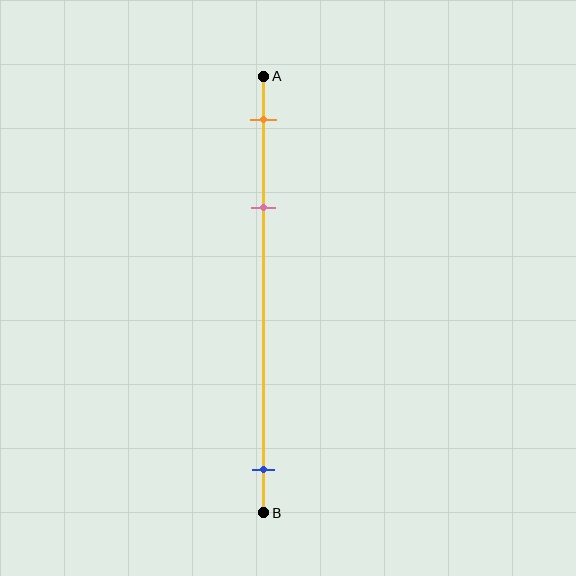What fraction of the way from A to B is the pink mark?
The pink mark is approximately 30% (0.3) of the way from A to B.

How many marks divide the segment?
There are 3 marks dividing the segment.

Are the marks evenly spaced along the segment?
No, the marks are not evenly spaced.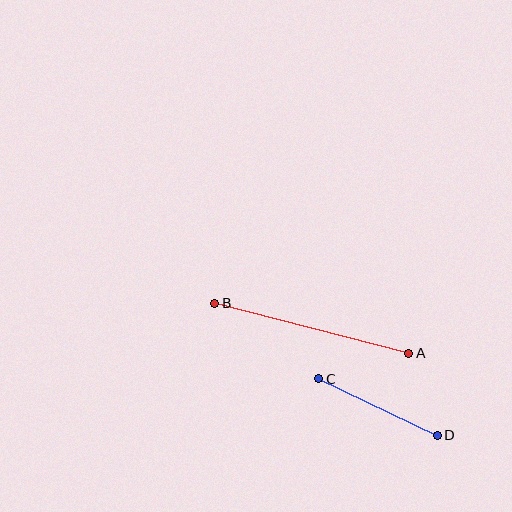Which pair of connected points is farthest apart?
Points A and B are farthest apart.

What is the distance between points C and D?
The distance is approximately 131 pixels.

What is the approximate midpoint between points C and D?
The midpoint is at approximately (378, 407) pixels.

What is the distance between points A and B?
The distance is approximately 200 pixels.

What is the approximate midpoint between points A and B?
The midpoint is at approximately (312, 328) pixels.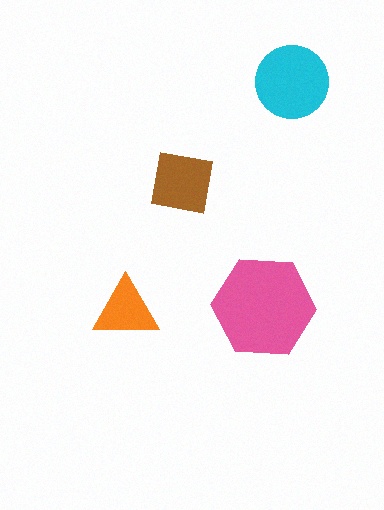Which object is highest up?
The cyan circle is topmost.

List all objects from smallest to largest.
The orange triangle, the brown square, the cyan circle, the pink hexagon.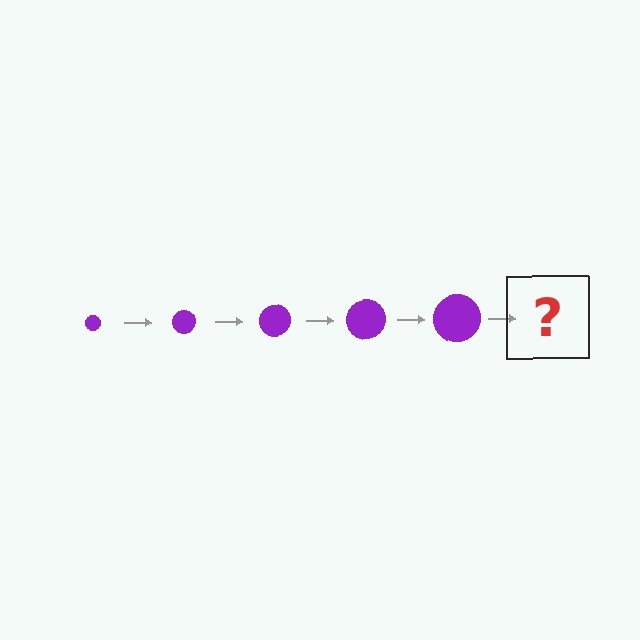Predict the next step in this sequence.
The next step is a purple circle, larger than the previous one.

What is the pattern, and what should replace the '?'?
The pattern is that the circle gets progressively larger each step. The '?' should be a purple circle, larger than the previous one.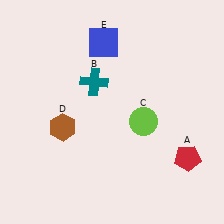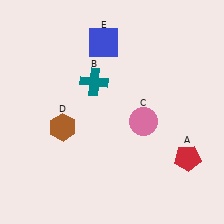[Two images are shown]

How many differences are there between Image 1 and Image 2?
There is 1 difference between the two images.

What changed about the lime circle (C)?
In Image 1, C is lime. In Image 2, it changed to pink.